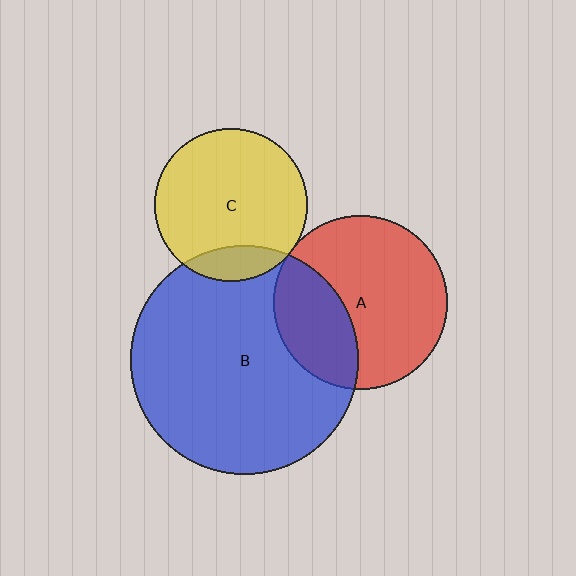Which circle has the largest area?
Circle B (blue).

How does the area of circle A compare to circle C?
Approximately 1.3 times.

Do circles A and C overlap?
Yes.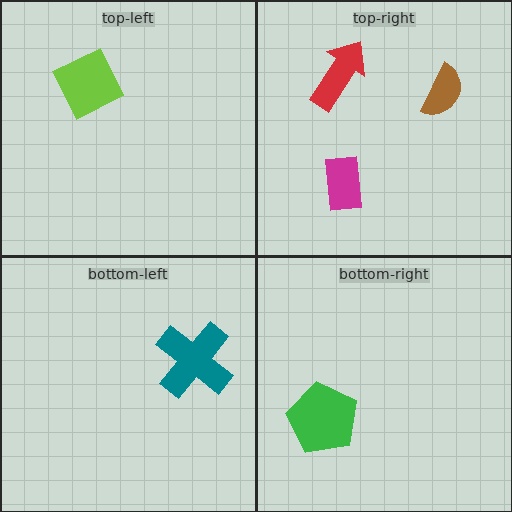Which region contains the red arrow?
The top-right region.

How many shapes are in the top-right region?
3.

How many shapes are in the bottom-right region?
1.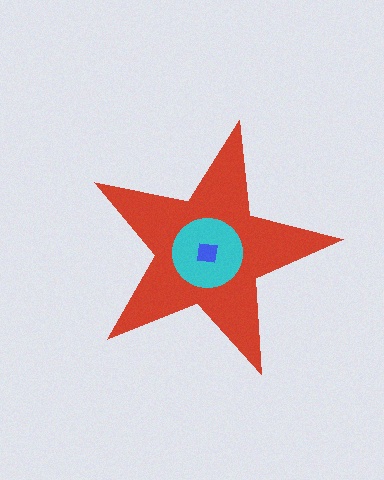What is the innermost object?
The blue square.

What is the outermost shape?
The red star.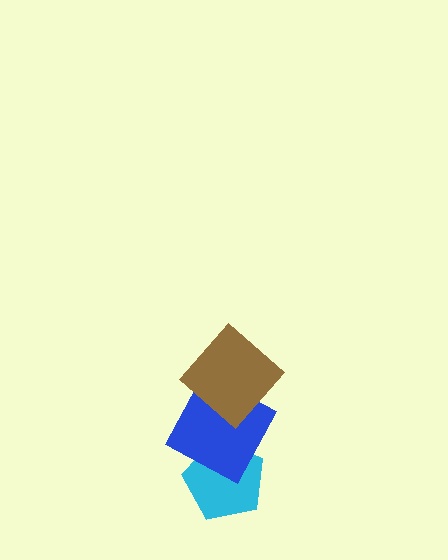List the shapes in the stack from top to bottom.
From top to bottom: the brown diamond, the blue square, the cyan pentagon.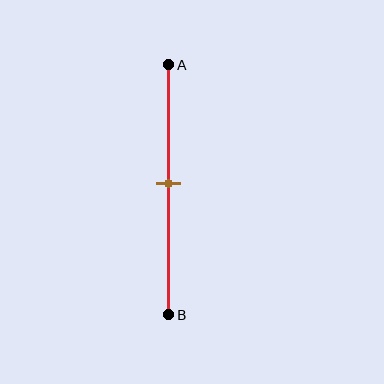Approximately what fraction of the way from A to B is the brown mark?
The brown mark is approximately 50% of the way from A to B.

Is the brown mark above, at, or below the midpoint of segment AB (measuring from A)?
The brown mark is approximately at the midpoint of segment AB.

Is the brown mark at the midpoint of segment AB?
Yes, the mark is approximately at the midpoint.